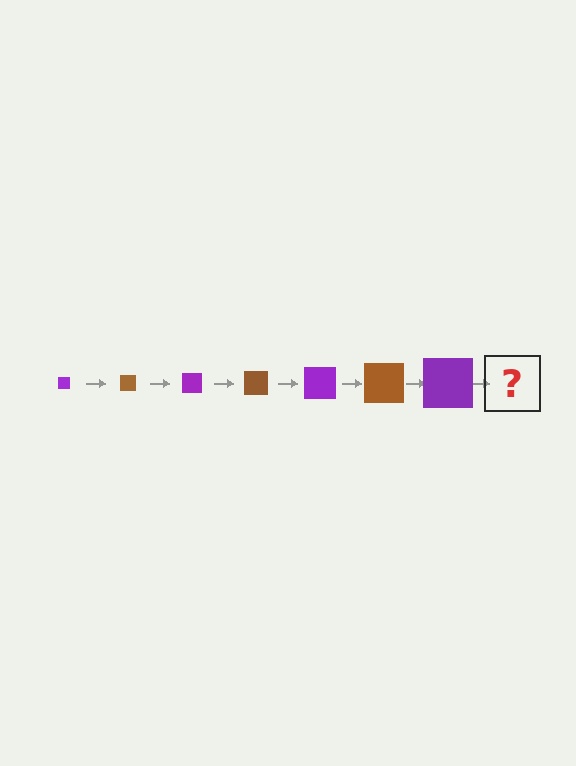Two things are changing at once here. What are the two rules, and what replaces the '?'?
The two rules are that the square grows larger each step and the color cycles through purple and brown. The '?' should be a brown square, larger than the previous one.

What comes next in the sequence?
The next element should be a brown square, larger than the previous one.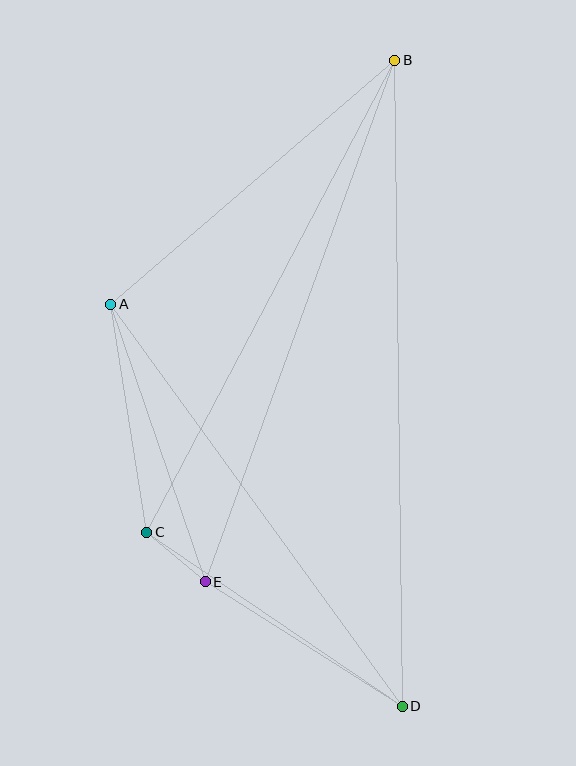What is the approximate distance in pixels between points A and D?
The distance between A and D is approximately 497 pixels.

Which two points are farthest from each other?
Points B and D are farthest from each other.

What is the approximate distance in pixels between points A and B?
The distance between A and B is approximately 374 pixels.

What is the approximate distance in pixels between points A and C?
The distance between A and C is approximately 231 pixels.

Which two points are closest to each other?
Points C and E are closest to each other.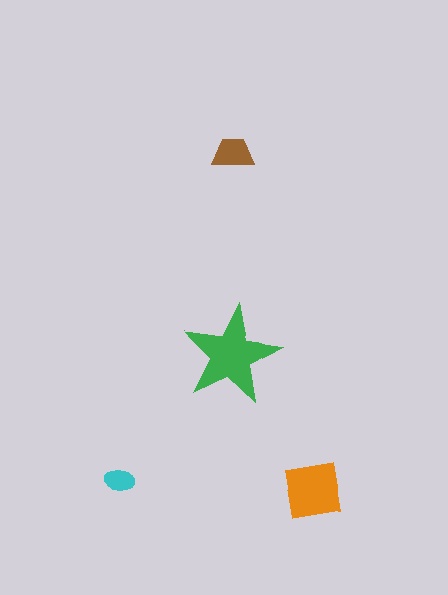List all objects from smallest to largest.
The cyan ellipse, the brown trapezoid, the orange square, the green star.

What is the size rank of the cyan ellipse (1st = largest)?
4th.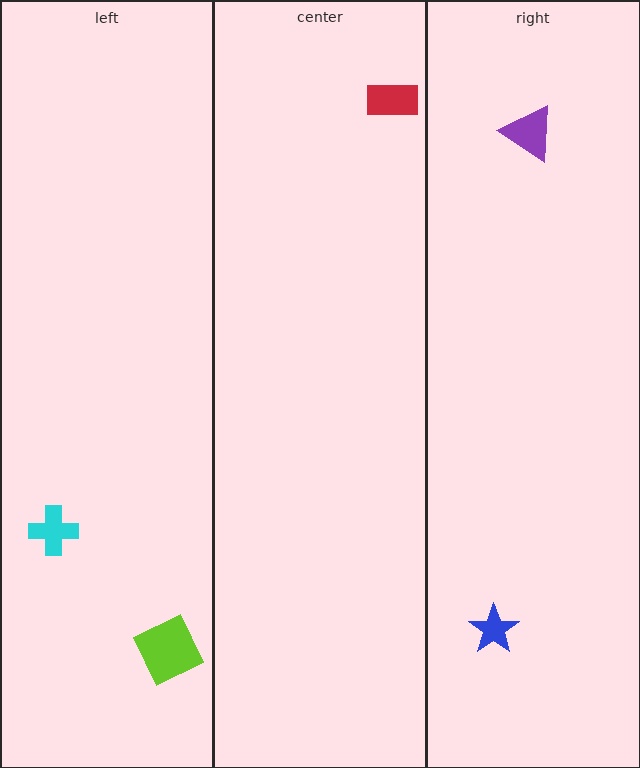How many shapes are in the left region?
2.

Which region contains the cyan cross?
The left region.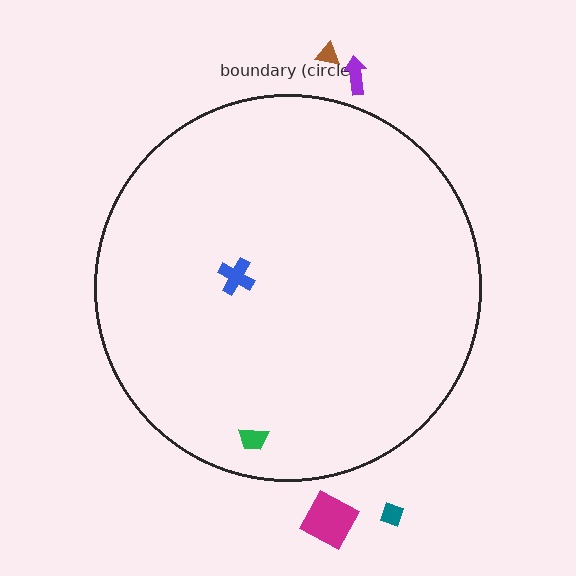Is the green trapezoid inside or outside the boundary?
Inside.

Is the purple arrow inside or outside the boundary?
Outside.